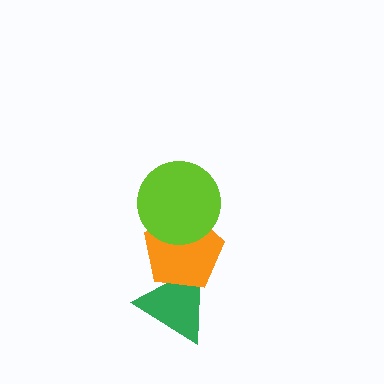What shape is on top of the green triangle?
The orange pentagon is on top of the green triangle.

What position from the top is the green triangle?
The green triangle is 3rd from the top.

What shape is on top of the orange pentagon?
The lime circle is on top of the orange pentagon.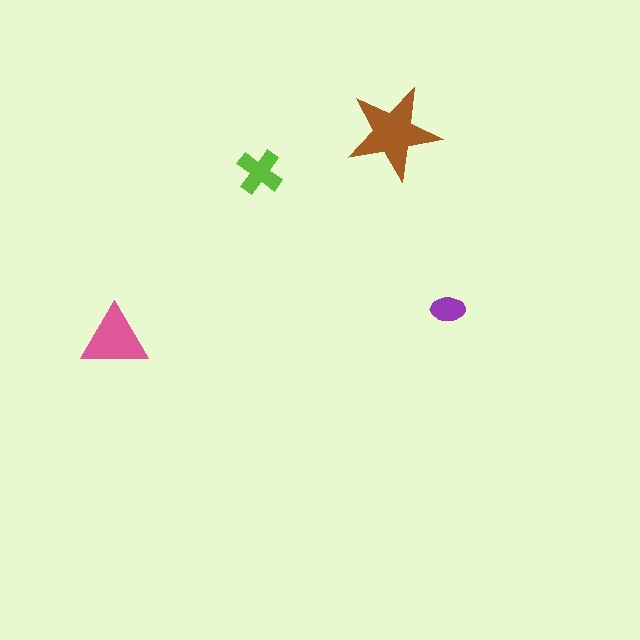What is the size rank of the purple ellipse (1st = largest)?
4th.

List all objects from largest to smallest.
The brown star, the pink triangle, the lime cross, the purple ellipse.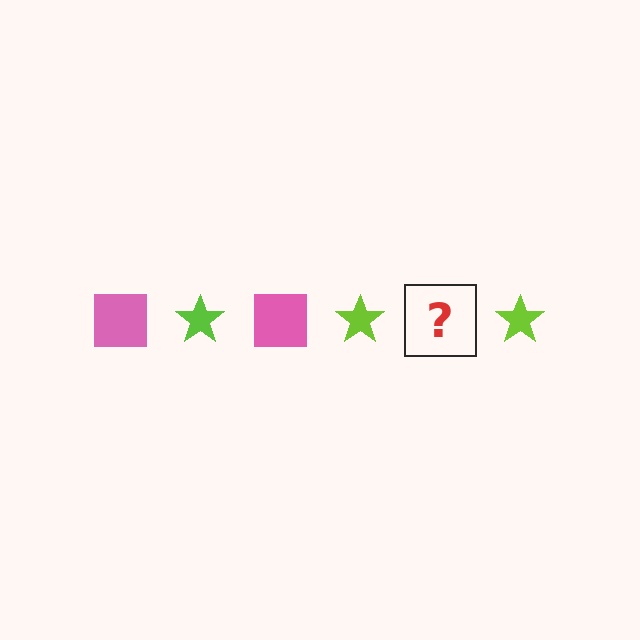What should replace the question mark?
The question mark should be replaced with a pink square.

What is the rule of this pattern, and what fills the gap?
The rule is that the pattern alternates between pink square and lime star. The gap should be filled with a pink square.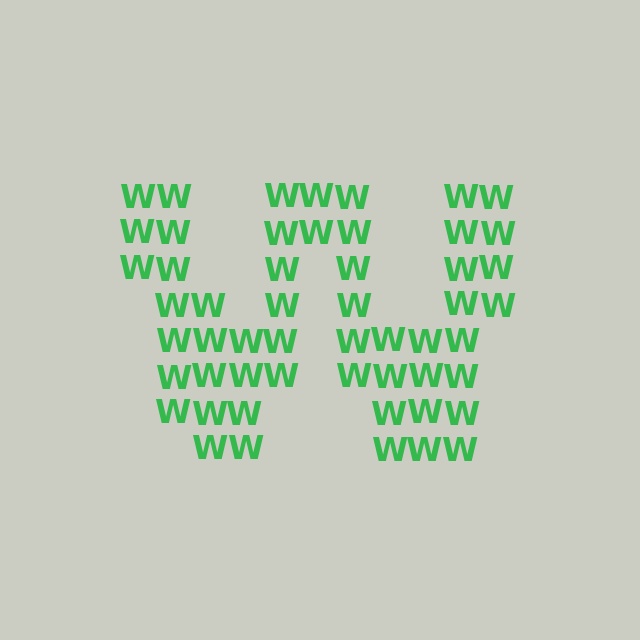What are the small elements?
The small elements are letter W's.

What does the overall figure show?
The overall figure shows the letter W.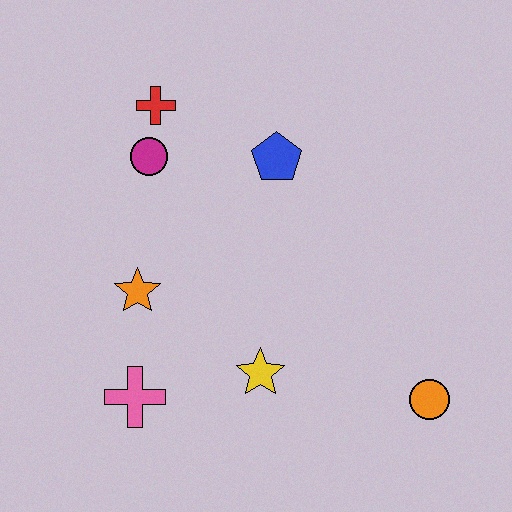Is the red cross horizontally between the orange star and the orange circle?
Yes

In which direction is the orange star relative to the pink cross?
The orange star is above the pink cross.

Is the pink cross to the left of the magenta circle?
Yes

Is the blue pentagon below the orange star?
No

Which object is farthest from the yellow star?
The red cross is farthest from the yellow star.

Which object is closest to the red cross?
The magenta circle is closest to the red cross.